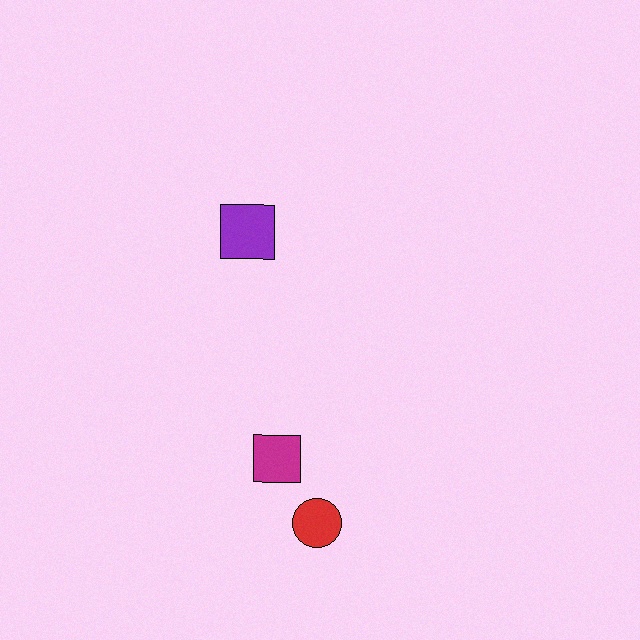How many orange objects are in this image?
There are no orange objects.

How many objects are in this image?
There are 3 objects.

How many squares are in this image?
There are 2 squares.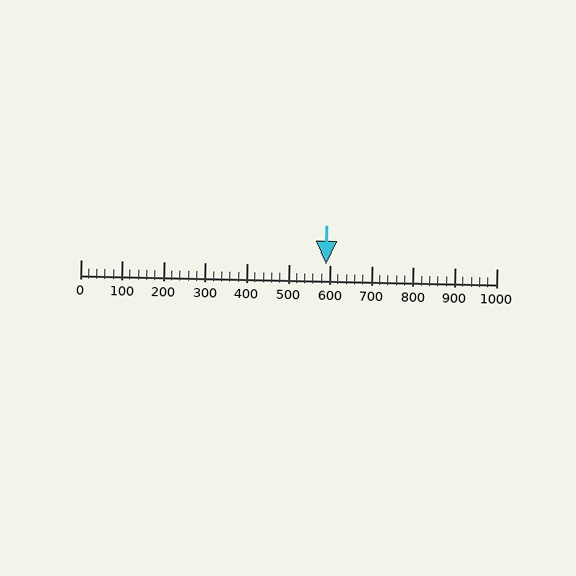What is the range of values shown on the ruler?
The ruler shows values from 0 to 1000.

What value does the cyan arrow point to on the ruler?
The cyan arrow points to approximately 591.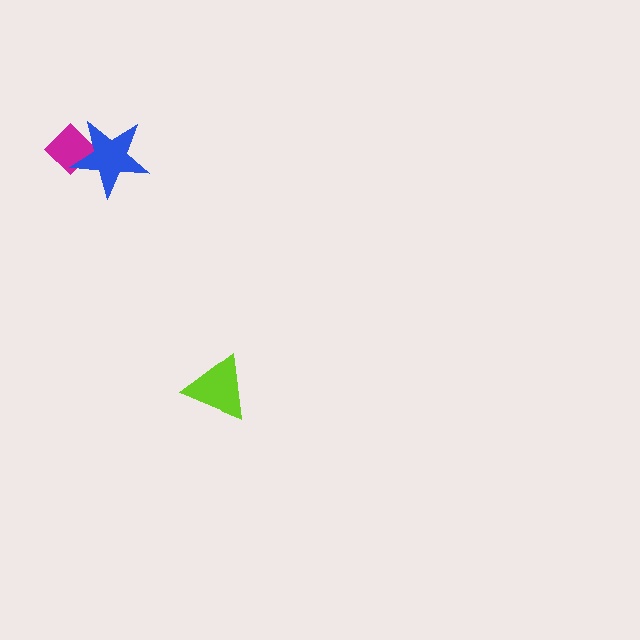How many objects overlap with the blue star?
1 object overlaps with the blue star.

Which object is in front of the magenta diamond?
The blue star is in front of the magenta diamond.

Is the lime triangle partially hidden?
No, no other shape covers it.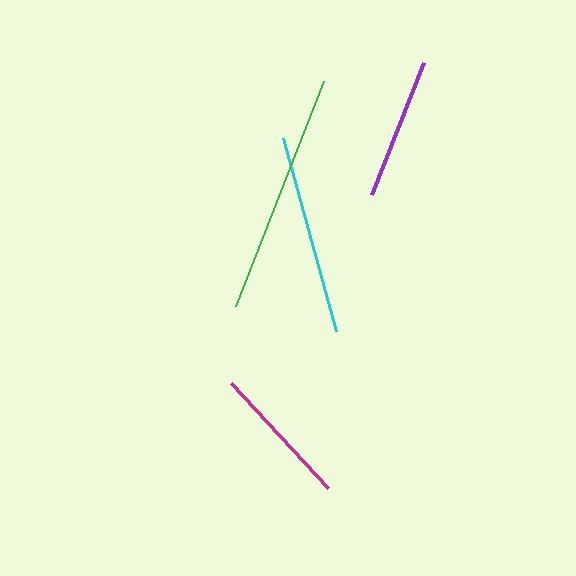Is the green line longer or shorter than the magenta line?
The green line is longer than the magenta line.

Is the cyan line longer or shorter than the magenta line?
The cyan line is longer than the magenta line.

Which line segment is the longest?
The green line is the longest at approximately 242 pixels.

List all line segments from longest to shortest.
From longest to shortest: green, cyan, magenta, purple.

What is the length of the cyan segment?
The cyan segment is approximately 200 pixels long.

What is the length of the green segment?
The green segment is approximately 242 pixels long.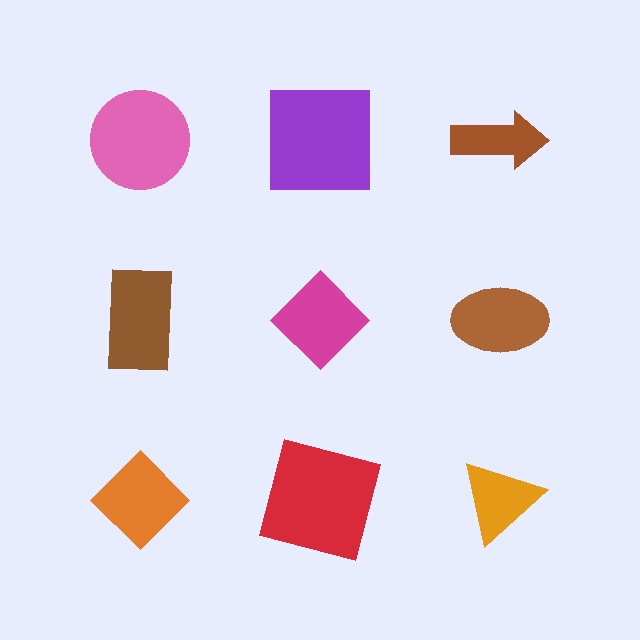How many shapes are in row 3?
3 shapes.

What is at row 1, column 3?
A brown arrow.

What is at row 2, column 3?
A brown ellipse.